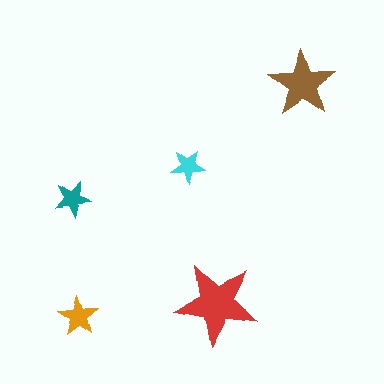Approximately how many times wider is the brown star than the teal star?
About 2 times wider.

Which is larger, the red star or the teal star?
The red one.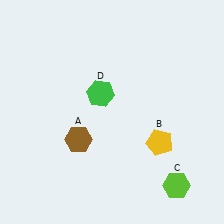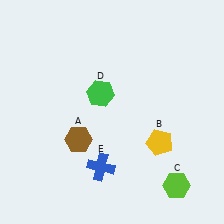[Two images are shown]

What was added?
A blue cross (E) was added in Image 2.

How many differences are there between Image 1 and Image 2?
There is 1 difference between the two images.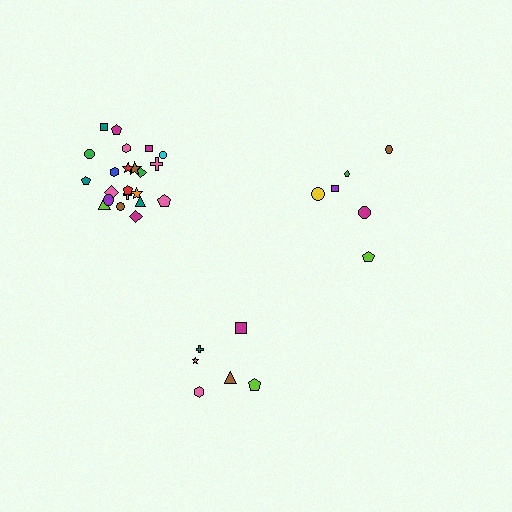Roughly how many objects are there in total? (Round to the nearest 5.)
Roughly 35 objects in total.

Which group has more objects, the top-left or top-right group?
The top-left group.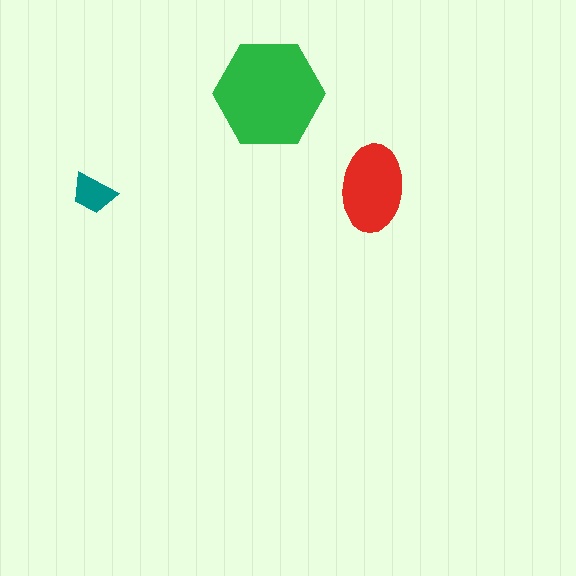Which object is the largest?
The green hexagon.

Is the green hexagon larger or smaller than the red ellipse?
Larger.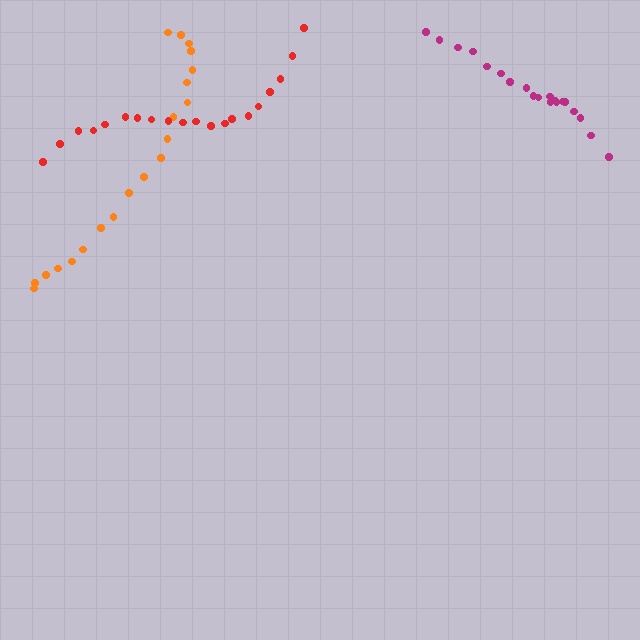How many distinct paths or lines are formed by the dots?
There are 3 distinct paths.